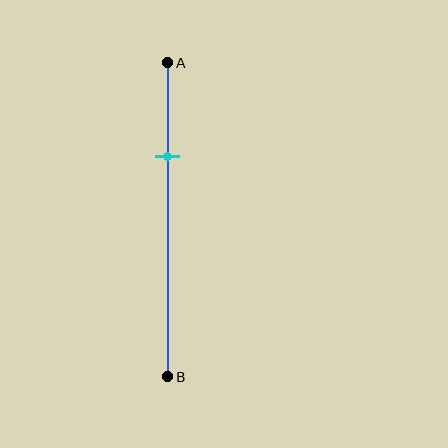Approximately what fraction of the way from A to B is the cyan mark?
The cyan mark is approximately 30% of the way from A to B.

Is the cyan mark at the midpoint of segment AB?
No, the mark is at about 30% from A, not at the 50% midpoint.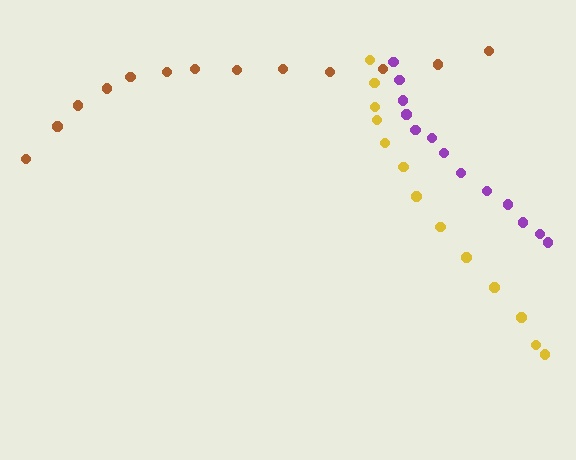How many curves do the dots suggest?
There are 3 distinct paths.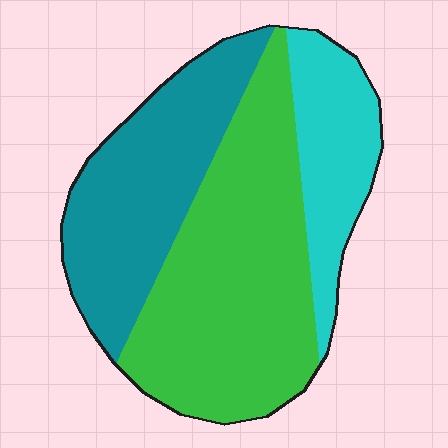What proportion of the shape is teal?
Teal takes up between a sixth and a third of the shape.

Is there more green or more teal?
Green.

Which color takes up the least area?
Cyan, at roughly 20%.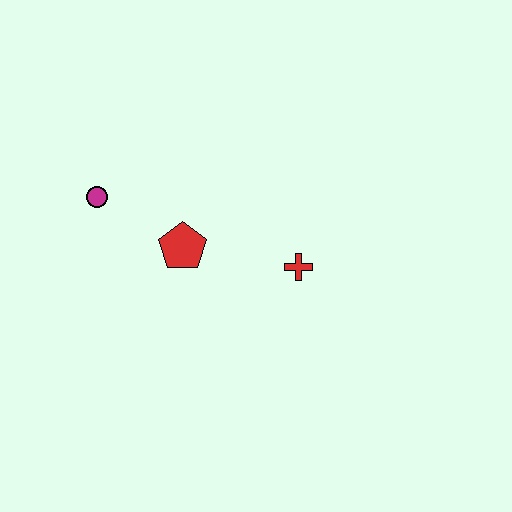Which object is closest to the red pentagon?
The magenta circle is closest to the red pentagon.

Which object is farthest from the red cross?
The magenta circle is farthest from the red cross.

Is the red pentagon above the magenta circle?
No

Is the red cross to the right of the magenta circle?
Yes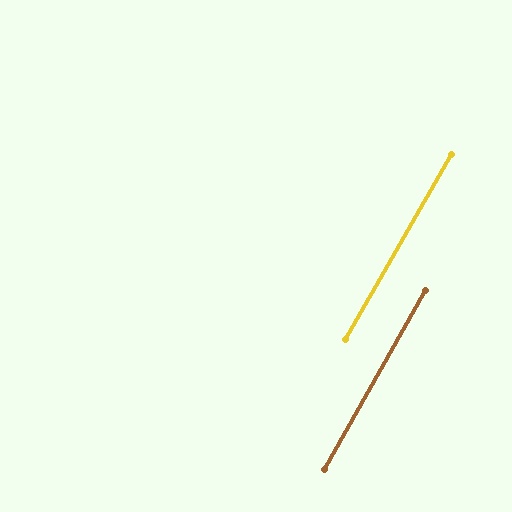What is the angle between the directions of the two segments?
Approximately 1 degree.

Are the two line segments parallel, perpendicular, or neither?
Parallel — their directions differ by only 0.6°.